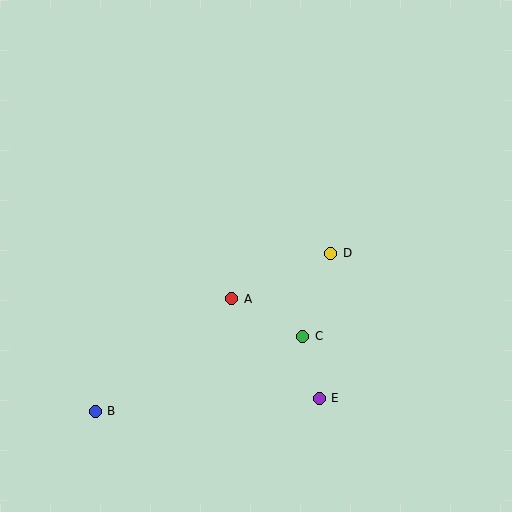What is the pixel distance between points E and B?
The distance between E and B is 225 pixels.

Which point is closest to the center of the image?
Point A at (232, 299) is closest to the center.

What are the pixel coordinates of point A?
Point A is at (232, 299).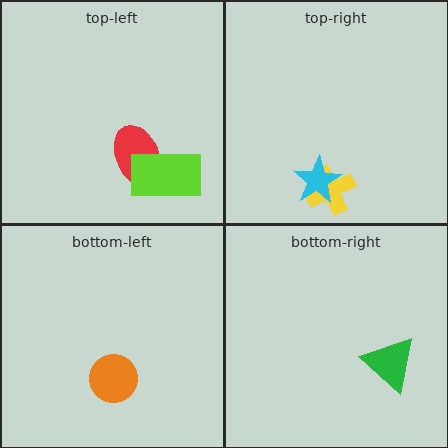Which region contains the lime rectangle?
The top-left region.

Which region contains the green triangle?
The bottom-right region.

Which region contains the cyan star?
The top-right region.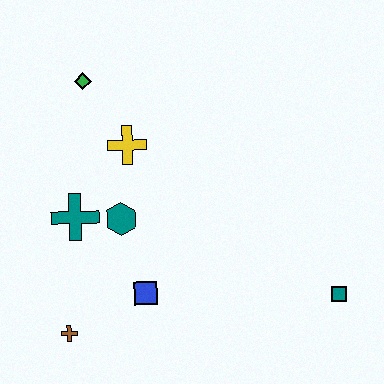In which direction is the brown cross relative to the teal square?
The brown cross is to the left of the teal square.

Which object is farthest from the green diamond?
The teal square is farthest from the green diamond.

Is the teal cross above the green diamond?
No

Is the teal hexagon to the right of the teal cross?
Yes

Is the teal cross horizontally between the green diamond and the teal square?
No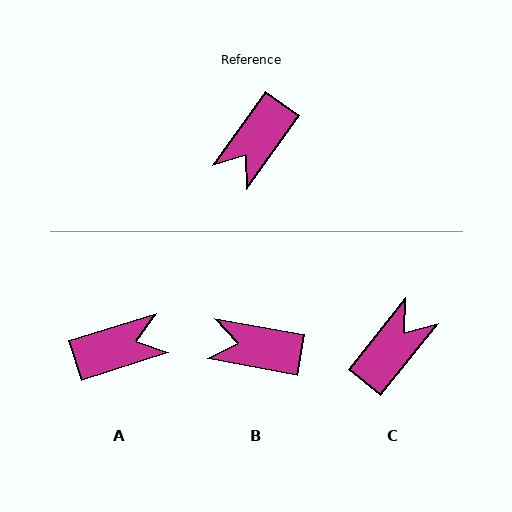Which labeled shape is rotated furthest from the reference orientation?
C, about 177 degrees away.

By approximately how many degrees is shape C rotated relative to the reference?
Approximately 177 degrees counter-clockwise.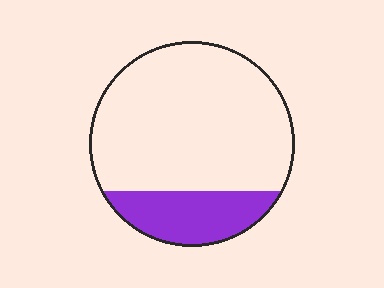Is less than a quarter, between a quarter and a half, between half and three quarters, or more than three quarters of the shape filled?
Less than a quarter.